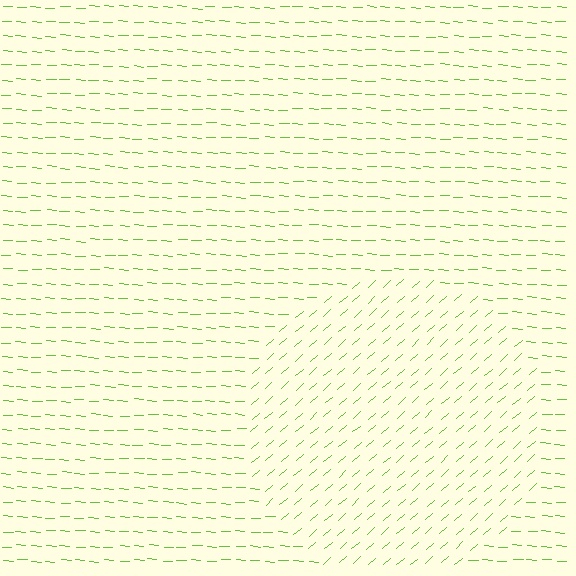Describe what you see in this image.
The image is filled with small lime line segments. A circle region in the image has lines oriented differently from the surrounding lines, creating a visible texture boundary.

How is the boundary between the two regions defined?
The boundary is defined purely by a change in line orientation (approximately 45 degrees difference). All lines are the same color and thickness.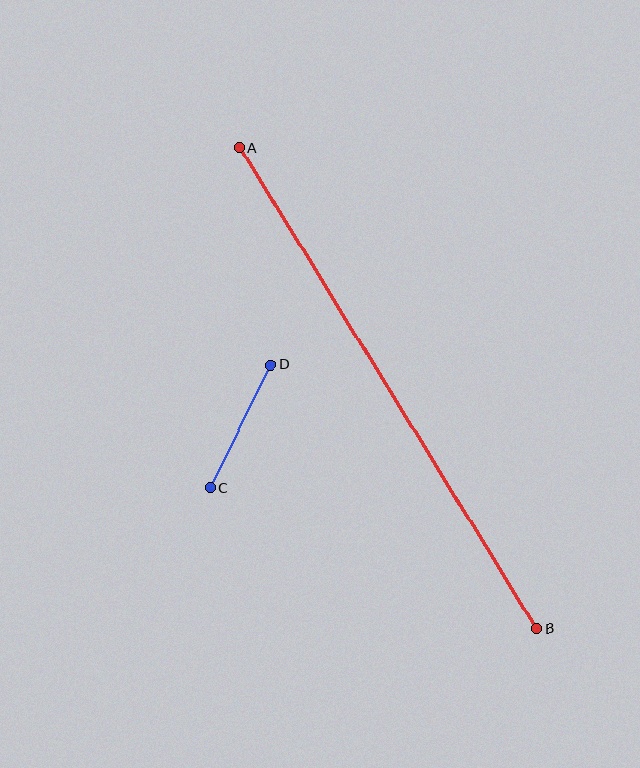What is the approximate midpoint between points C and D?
The midpoint is at approximately (241, 427) pixels.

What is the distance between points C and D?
The distance is approximately 137 pixels.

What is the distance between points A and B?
The distance is approximately 565 pixels.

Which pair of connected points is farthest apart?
Points A and B are farthest apart.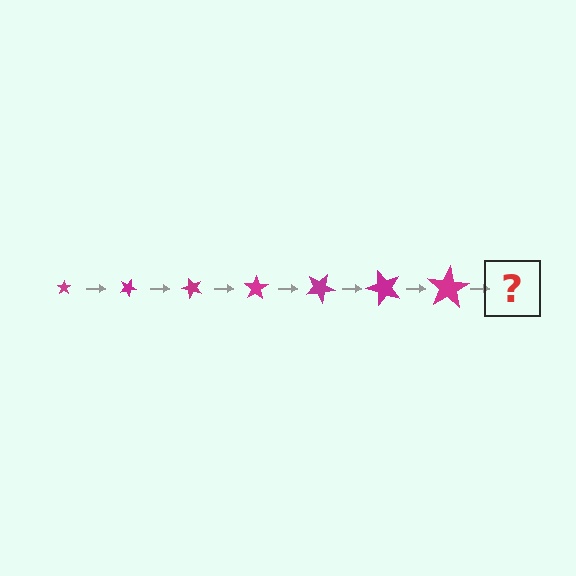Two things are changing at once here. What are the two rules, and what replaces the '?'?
The two rules are that the star grows larger each step and it rotates 25 degrees each step. The '?' should be a star, larger than the previous one and rotated 175 degrees from the start.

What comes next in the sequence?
The next element should be a star, larger than the previous one and rotated 175 degrees from the start.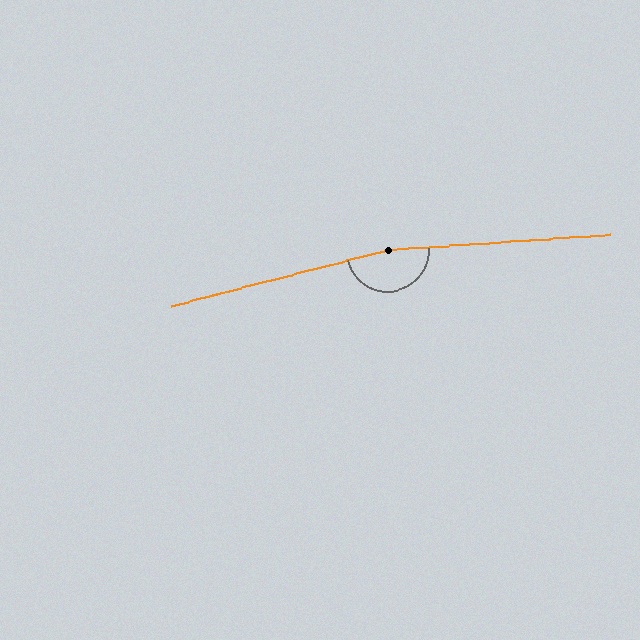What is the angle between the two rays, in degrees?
Approximately 170 degrees.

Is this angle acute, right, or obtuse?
It is obtuse.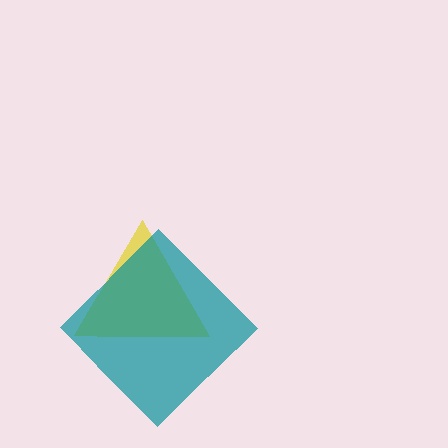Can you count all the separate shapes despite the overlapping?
Yes, there are 2 separate shapes.